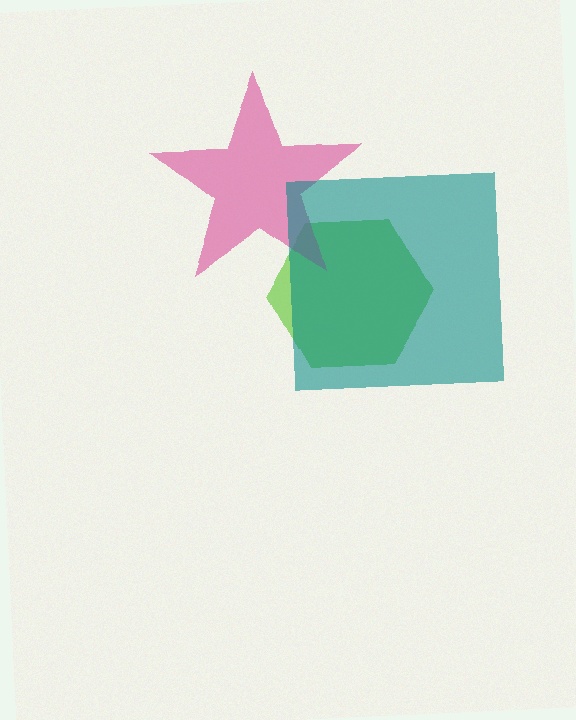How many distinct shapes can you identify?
There are 3 distinct shapes: a lime hexagon, a pink star, a teal square.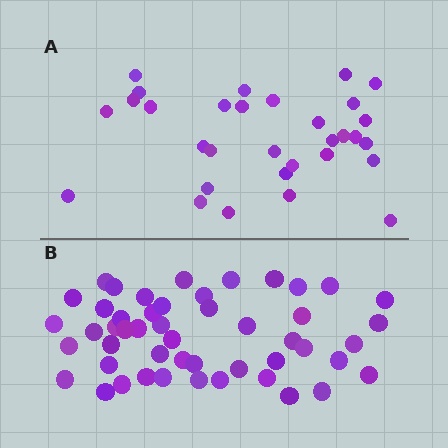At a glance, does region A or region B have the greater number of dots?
Region B (the bottom region) has more dots.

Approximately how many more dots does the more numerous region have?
Region B has approximately 20 more dots than region A.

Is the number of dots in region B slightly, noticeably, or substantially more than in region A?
Region B has substantially more. The ratio is roughly 1.6 to 1.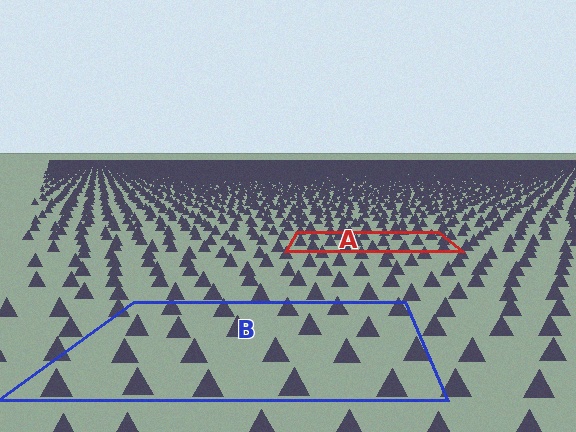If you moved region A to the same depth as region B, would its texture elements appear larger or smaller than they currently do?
They would appear larger. At a closer depth, the same texture elements are projected at a bigger on-screen size.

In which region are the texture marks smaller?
The texture marks are smaller in region A, because it is farther away.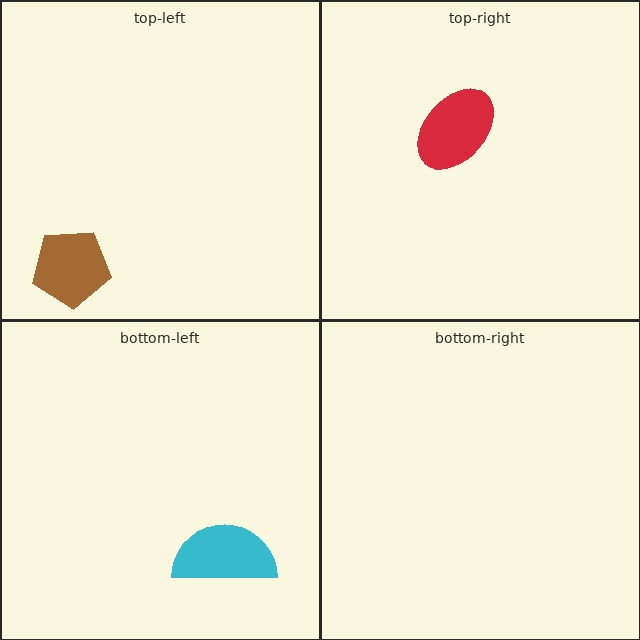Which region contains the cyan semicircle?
The bottom-left region.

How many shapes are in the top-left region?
1.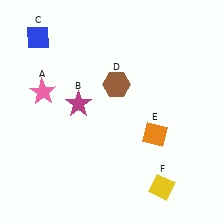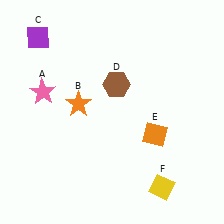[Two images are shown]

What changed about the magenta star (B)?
In Image 1, B is magenta. In Image 2, it changed to orange.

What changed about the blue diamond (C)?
In Image 1, C is blue. In Image 2, it changed to purple.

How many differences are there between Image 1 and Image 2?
There are 2 differences between the two images.